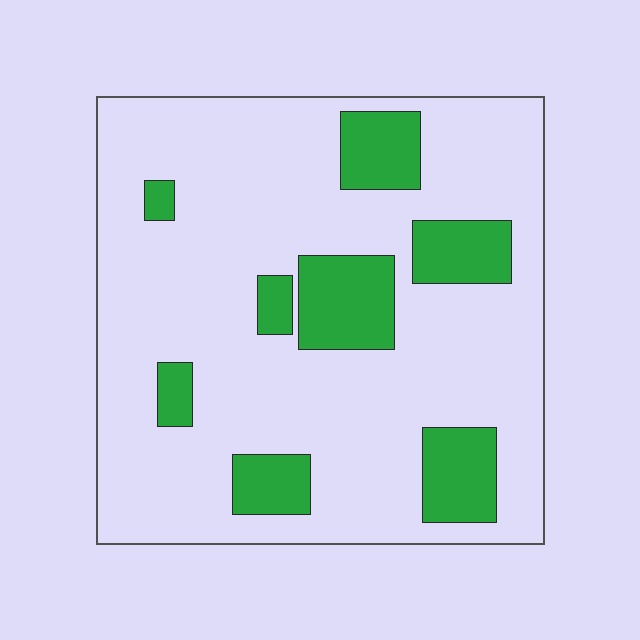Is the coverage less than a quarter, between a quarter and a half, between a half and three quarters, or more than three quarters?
Less than a quarter.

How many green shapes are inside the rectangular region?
8.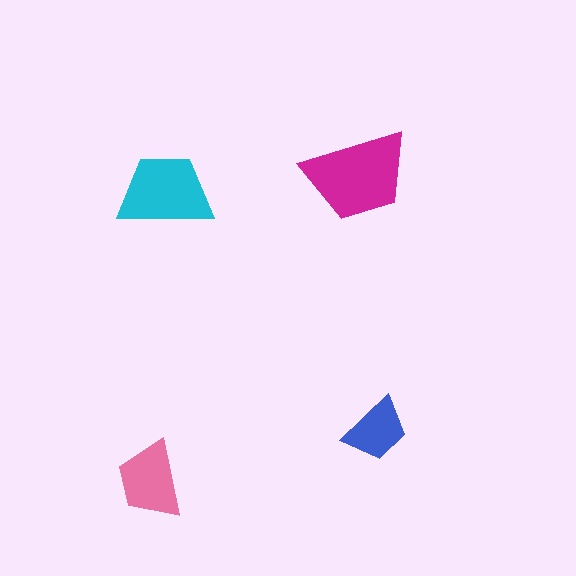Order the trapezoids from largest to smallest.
the magenta one, the cyan one, the pink one, the blue one.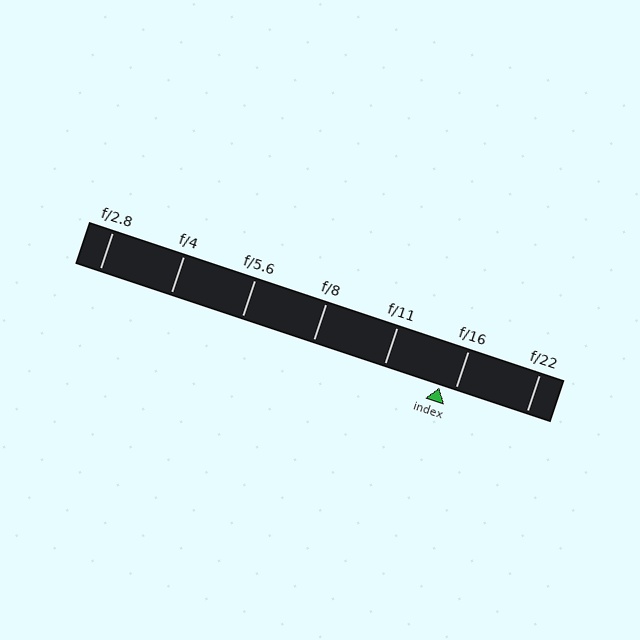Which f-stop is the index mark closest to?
The index mark is closest to f/16.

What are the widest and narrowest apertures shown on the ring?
The widest aperture shown is f/2.8 and the narrowest is f/22.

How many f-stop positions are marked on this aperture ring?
There are 7 f-stop positions marked.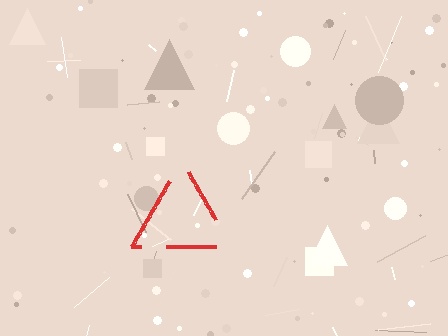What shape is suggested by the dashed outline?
The dashed outline suggests a triangle.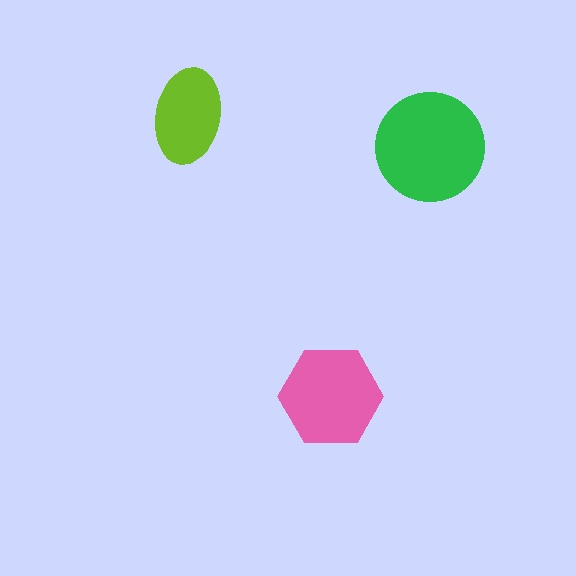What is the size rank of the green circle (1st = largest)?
1st.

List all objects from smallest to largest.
The lime ellipse, the pink hexagon, the green circle.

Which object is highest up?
The lime ellipse is topmost.